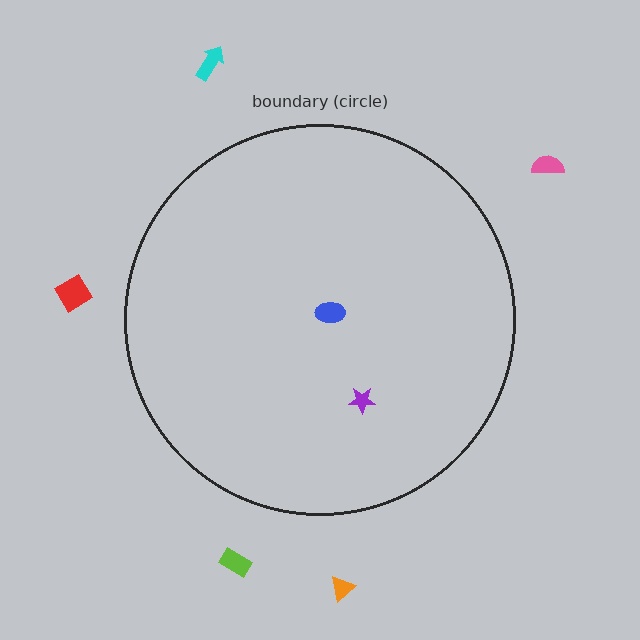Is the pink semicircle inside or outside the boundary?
Outside.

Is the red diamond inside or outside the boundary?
Outside.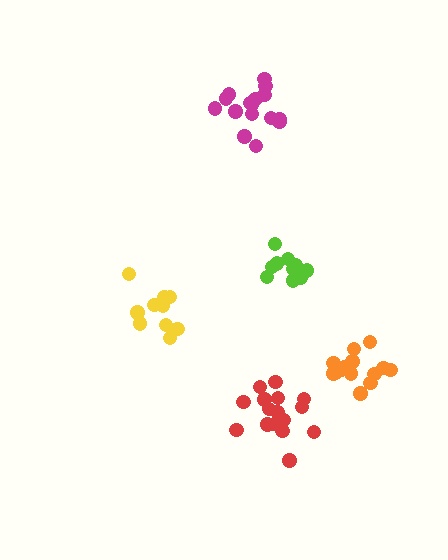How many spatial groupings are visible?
There are 5 spatial groupings.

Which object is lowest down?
The red cluster is bottommost.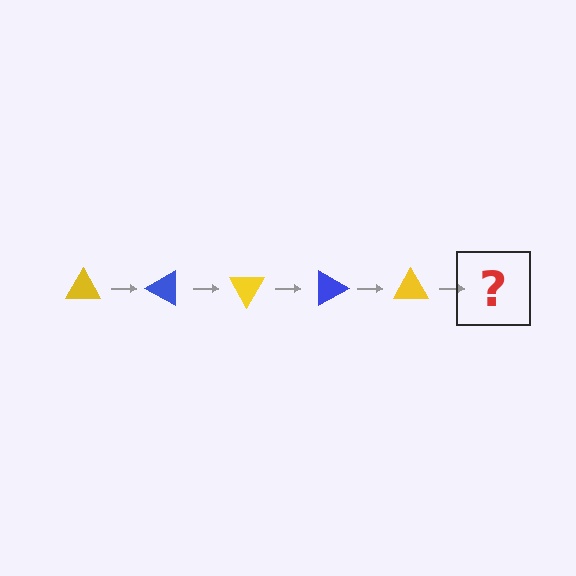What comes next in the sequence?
The next element should be a blue triangle, rotated 150 degrees from the start.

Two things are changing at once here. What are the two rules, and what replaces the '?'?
The two rules are that it rotates 30 degrees each step and the color cycles through yellow and blue. The '?' should be a blue triangle, rotated 150 degrees from the start.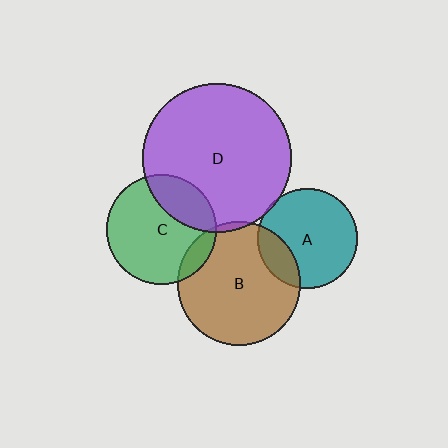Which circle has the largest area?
Circle D (purple).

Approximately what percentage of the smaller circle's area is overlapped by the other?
Approximately 5%.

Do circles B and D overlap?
Yes.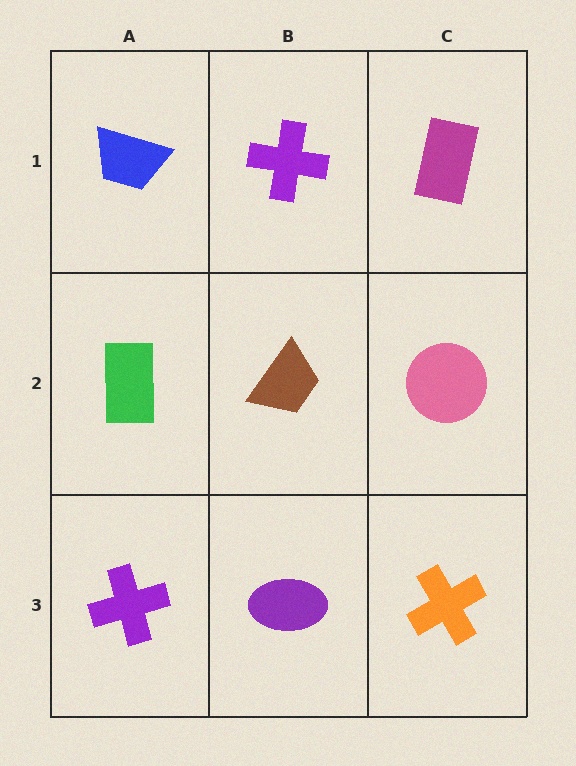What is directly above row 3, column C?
A pink circle.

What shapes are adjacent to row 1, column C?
A pink circle (row 2, column C), a purple cross (row 1, column B).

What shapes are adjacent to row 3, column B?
A brown trapezoid (row 2, column B), a purple cross (row 3, column A), an orange cross (row 3, column C).